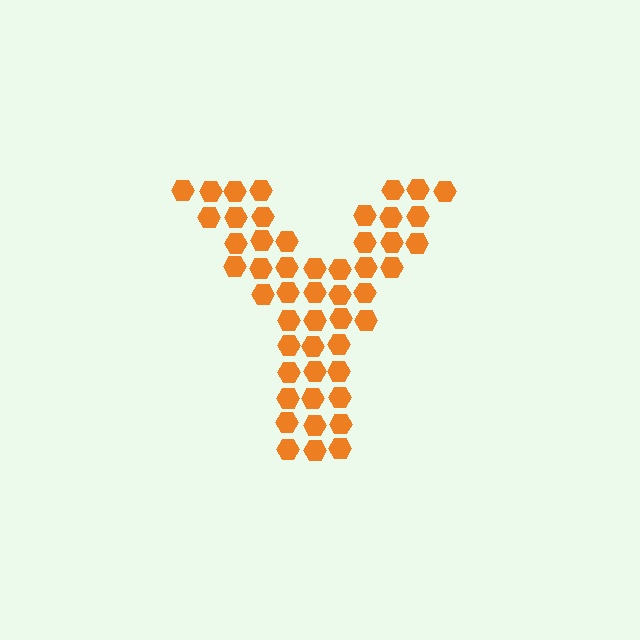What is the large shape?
The large shape is the letter Y.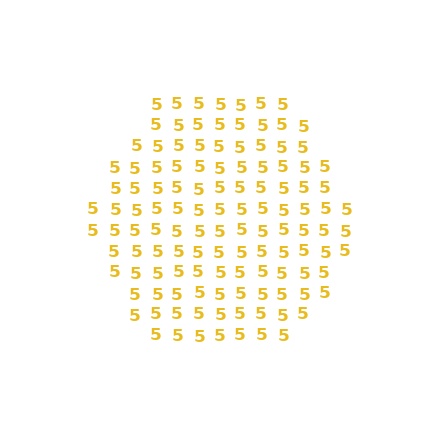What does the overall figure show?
The overall figure shows a hexagon.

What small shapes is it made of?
It is made of small digit 5's.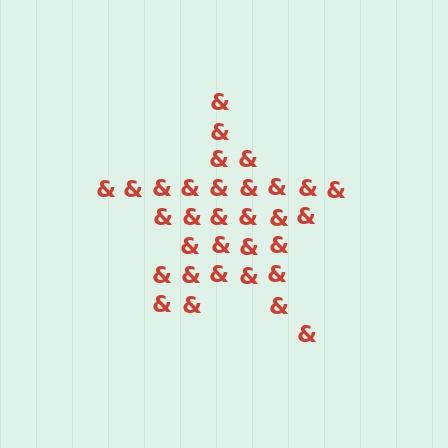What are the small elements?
The small elements are ampersands.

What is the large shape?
The large shape is a star.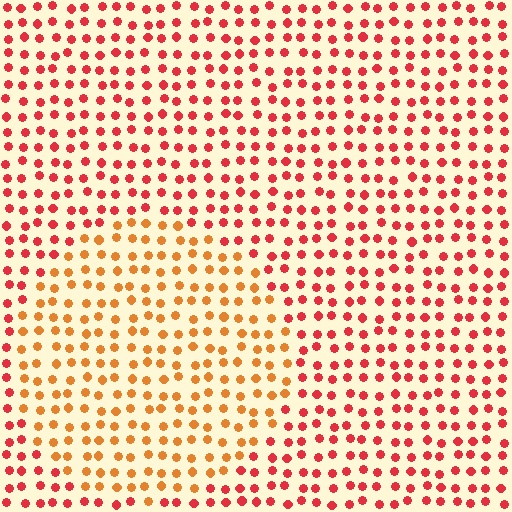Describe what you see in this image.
The image is filled with small red elements in a uniform arrangement. A circle-shaped region is visible where the elements are tinted to a slightly different hue, forming a subtle color boundary.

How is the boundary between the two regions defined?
The boundary is defined purely by a slight shift in hue (about 33 degrees). Spacing, size, and orientation are identical on both sides.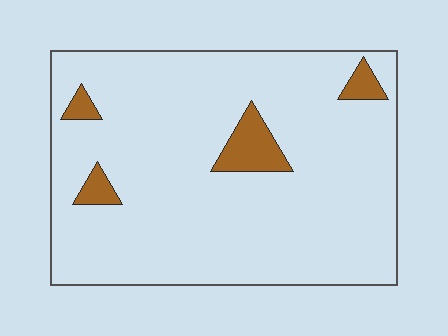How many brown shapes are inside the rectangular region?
4.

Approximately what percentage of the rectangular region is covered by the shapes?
Approximately 10%.